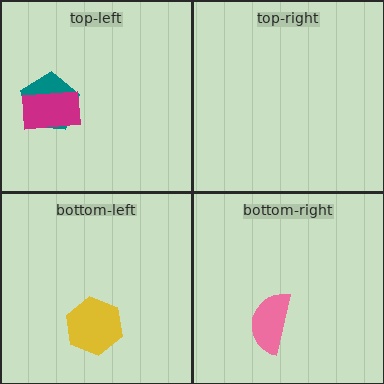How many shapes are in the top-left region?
2.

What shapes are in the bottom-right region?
The pink semicircle.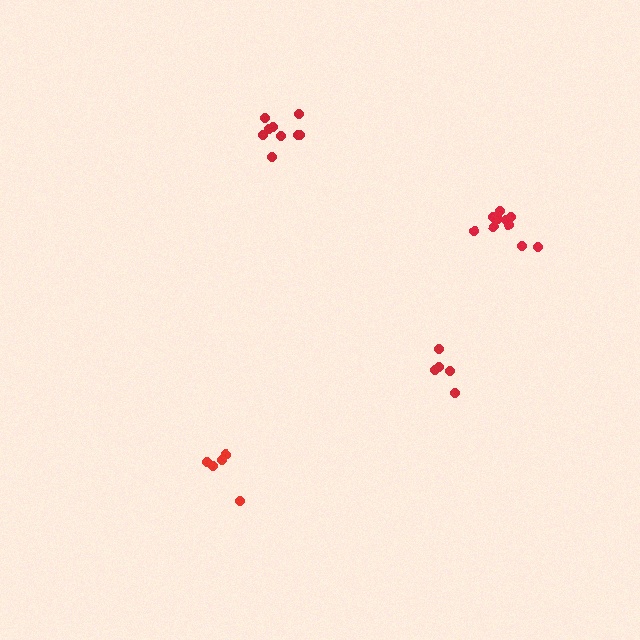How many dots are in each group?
Group 1: 9 dots, Group 2: 5 dots, Group 3: 5 dots, Group 4: 10 dots (29 total).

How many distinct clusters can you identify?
There are 4 distinct clusters.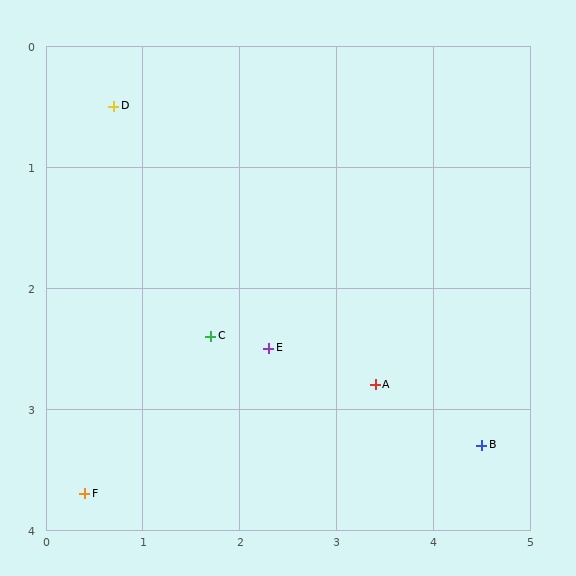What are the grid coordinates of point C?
Point C is at approximately (1.7, 2.4).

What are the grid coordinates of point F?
Point F is at approximately (0.4, 3.7).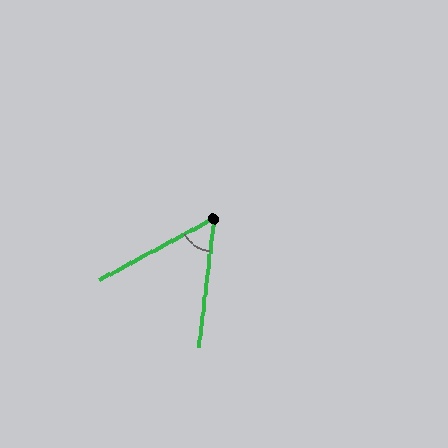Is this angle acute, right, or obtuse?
It is acute.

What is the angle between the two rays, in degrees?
Approximately 55 degrees.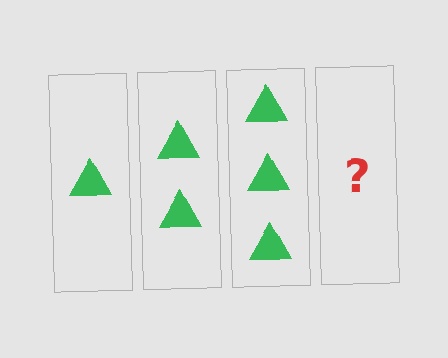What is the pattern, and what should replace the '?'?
The pattern is that each step adds one more triangle. The '?' should be 4 triangles.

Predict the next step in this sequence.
The next step is 4 triangles.